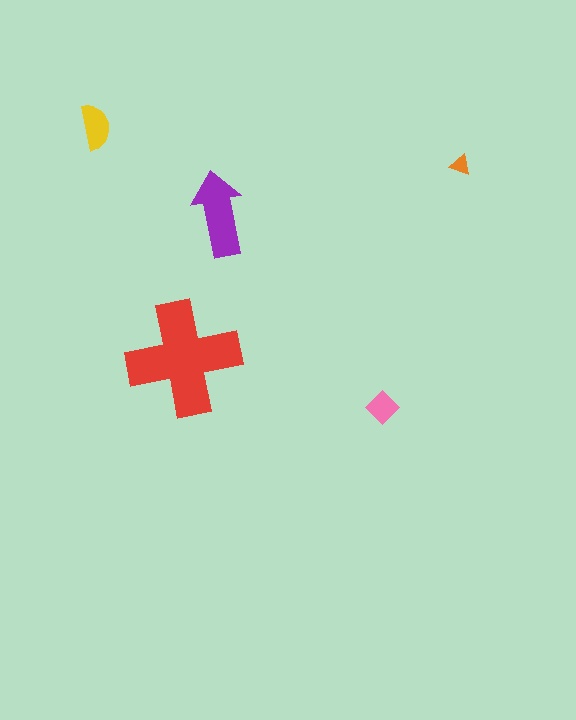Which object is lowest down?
The pink diamond is bottommost.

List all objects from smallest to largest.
The orange triangle, the pink diamond, the yellow semicircle, the purple arrow, the red cross.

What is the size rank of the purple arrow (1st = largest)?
2nd.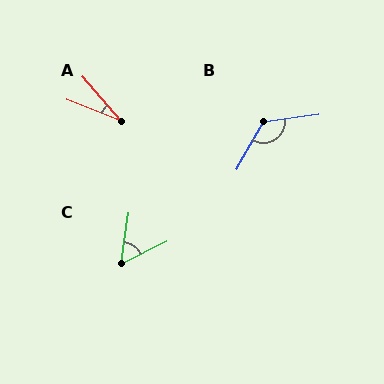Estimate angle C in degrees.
Approximately 55 degrees.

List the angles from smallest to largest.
A (27°), C (55°), B (127°).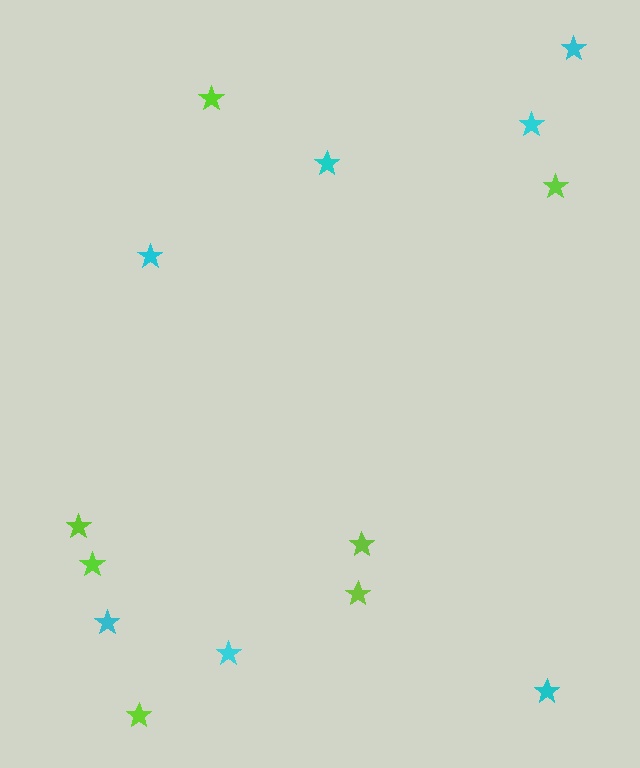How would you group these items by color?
There are 2 groups: one group of lime stars (7) and one group of cyan stars (7).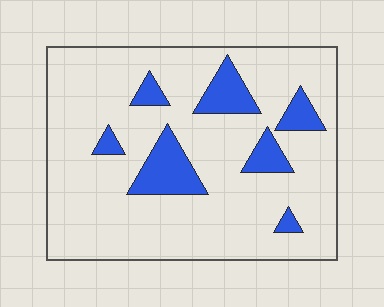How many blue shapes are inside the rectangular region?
7.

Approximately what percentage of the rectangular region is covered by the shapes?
Approximately 15%.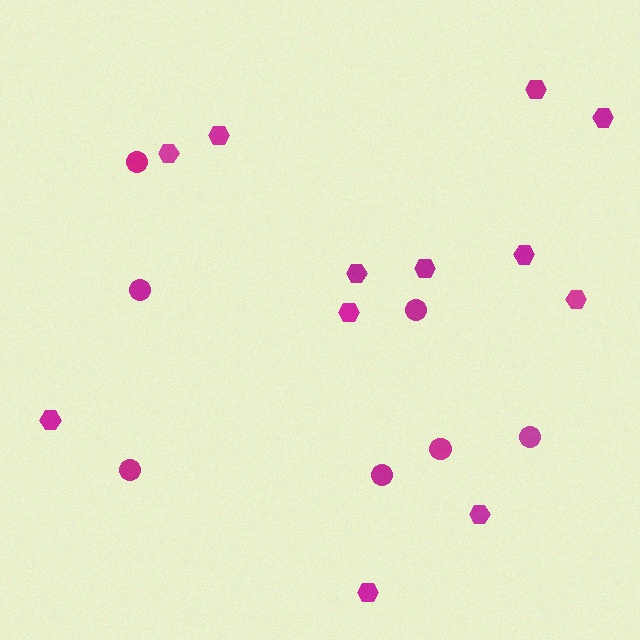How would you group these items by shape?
There are 2 groups: one group of hexagons (12) and one group of circles (7).